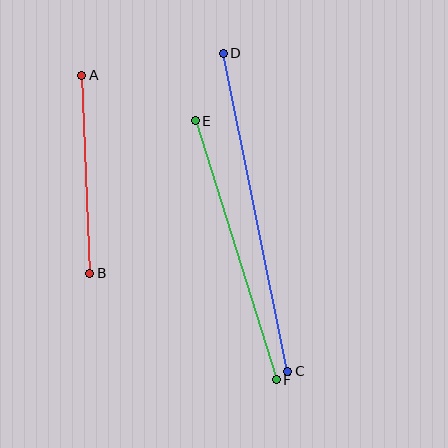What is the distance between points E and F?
The distance is approximately 271 pixels.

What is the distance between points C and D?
The distance is approximately 324 pixels.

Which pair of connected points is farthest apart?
Points C and D are farthest apart.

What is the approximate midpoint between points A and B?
The midpoint is at approximately (86, 174) pixels.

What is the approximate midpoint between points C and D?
The midpoint is at approximately (255, 212) pixels.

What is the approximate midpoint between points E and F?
The midpoint is at approximately (236, 250) pixels.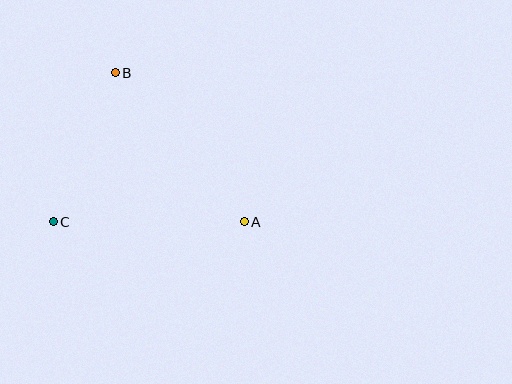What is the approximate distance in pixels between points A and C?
The distance between A and C is approximately 191 pixels.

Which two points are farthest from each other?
Points A and B are farthest from each other.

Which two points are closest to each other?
Points B and C are closest to each other.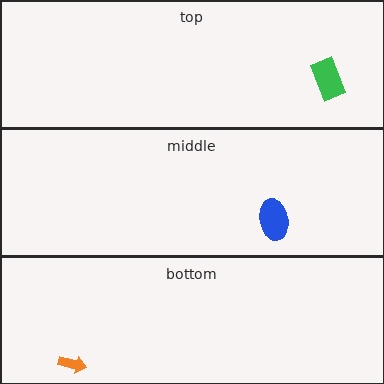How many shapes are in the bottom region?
1.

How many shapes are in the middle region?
1.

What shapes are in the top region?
The green rectangle.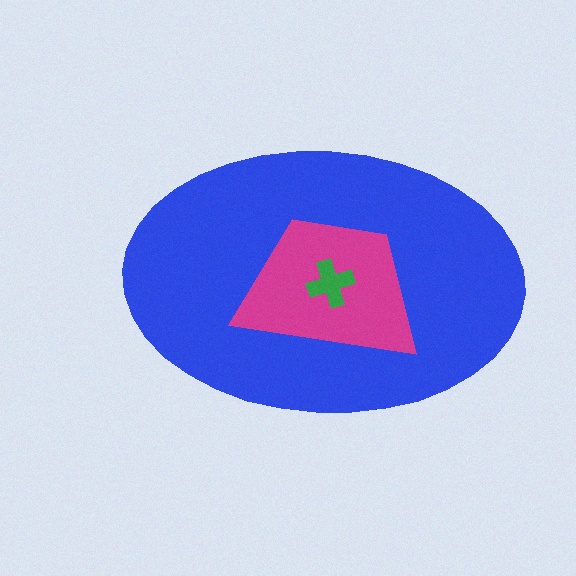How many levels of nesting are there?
3.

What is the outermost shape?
The blue ellipse.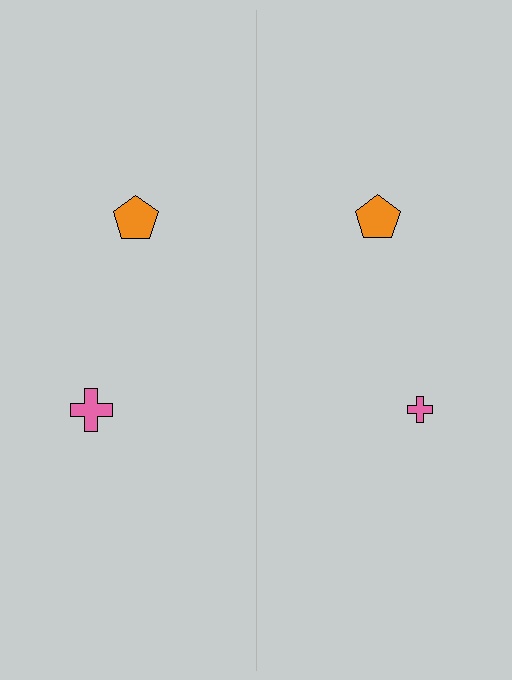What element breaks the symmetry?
The pink cross on the right side has a different size than its mirror counterpart.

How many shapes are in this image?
There are 4 shapes in this image.